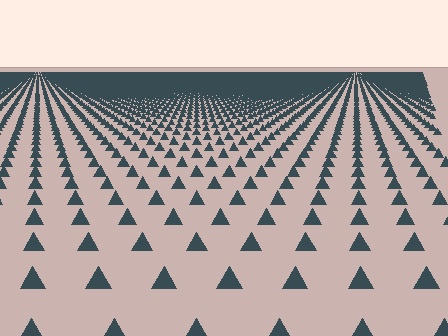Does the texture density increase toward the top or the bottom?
Density increases toward the top.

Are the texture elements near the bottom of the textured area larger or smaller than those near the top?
Larger. Near the bottom, elements are closer to the viewer and appear at a bigger on-screen size.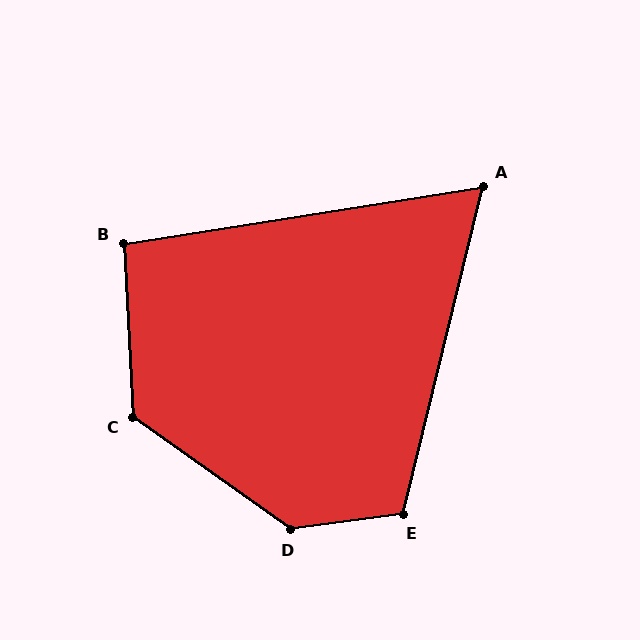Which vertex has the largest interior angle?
D, at approximately 137 degrees.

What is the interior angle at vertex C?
Approximately 128 degrees (obtuse).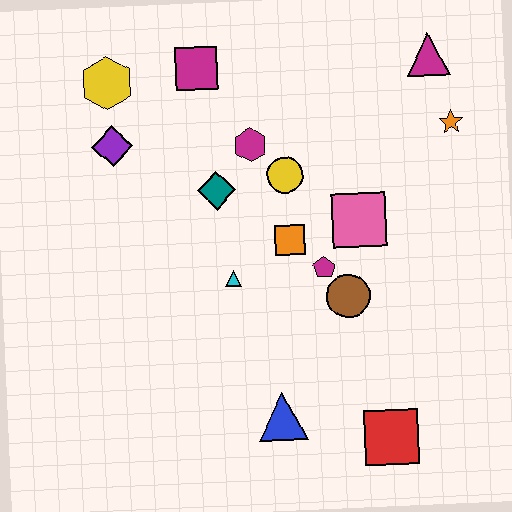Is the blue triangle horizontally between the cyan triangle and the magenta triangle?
Yes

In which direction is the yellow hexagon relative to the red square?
The yellow hexagon is above the red square.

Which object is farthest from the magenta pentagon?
The yellow hexagon is farthest from the magenta pentagon.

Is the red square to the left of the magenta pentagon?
No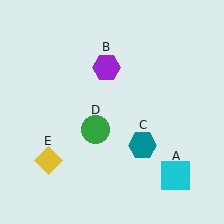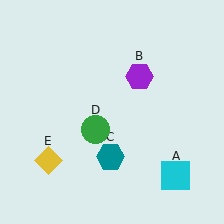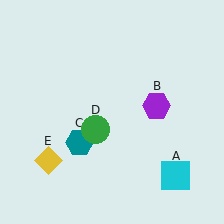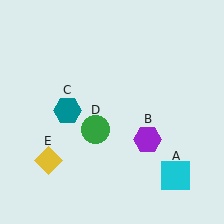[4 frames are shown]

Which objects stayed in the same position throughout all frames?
Cyan square (object A) and green circle (object D) and yellow diamond (object E) remained stationary.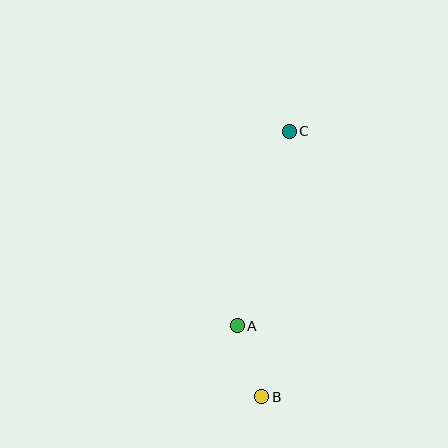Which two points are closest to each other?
Points A and B are closest to each other.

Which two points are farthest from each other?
Points B and C are farthest from each other.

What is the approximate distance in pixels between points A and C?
The distance between A and C is approximately 201 pixels.